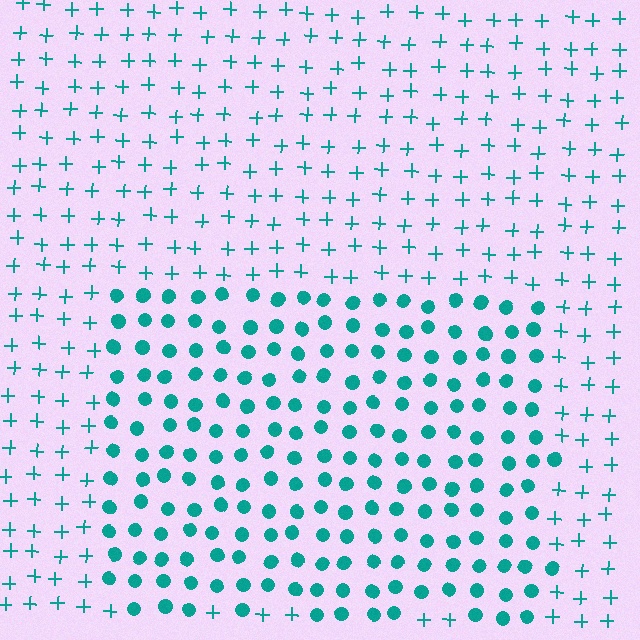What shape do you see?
I see a rectangle.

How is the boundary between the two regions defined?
The boundary is defined by a change in element shape: circles inside vs. plus signs outside. All elements share the same color and spacing.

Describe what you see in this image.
The image is filled with small teal elements arranged in a uniform grid. A rectangle-shaped region contains circles, while the surrounding area contains plus signs. The boundary is defined purely by the change in element shape.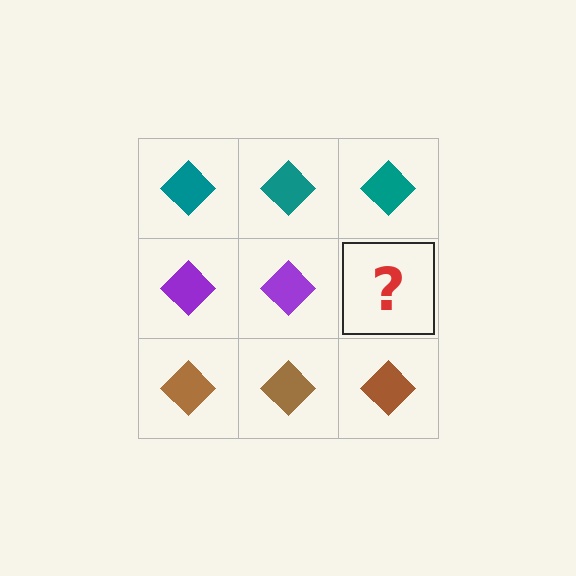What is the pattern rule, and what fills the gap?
The rule is that each row has a consistent color. The gap should be filled with a purple diamond.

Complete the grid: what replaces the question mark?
The question mark should be replaced with a purple diamond.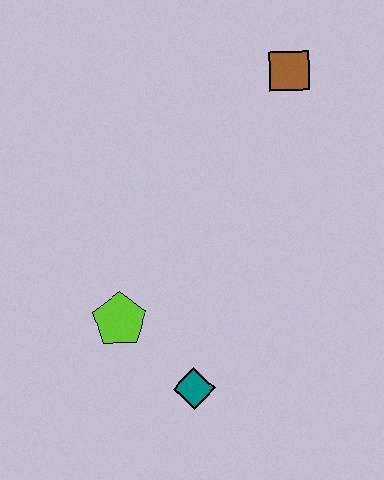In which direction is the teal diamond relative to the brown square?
The teal diamond is below the brown square.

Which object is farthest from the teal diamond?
The brown square is farthest from the teal diamond.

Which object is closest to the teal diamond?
The lime pentagon is closest to the teal diamond.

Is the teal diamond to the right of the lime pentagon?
Yes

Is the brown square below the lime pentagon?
No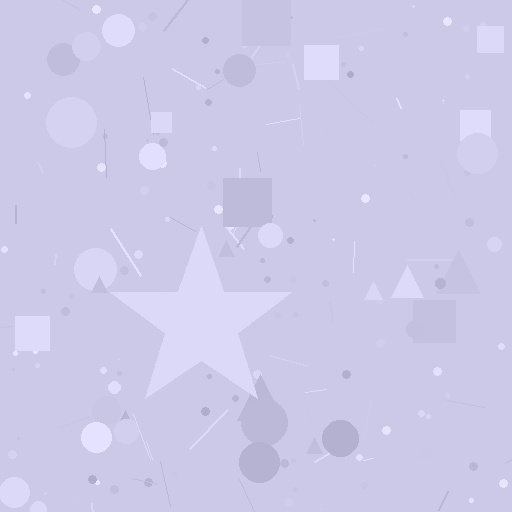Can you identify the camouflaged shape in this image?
The camouflaged shape is a star.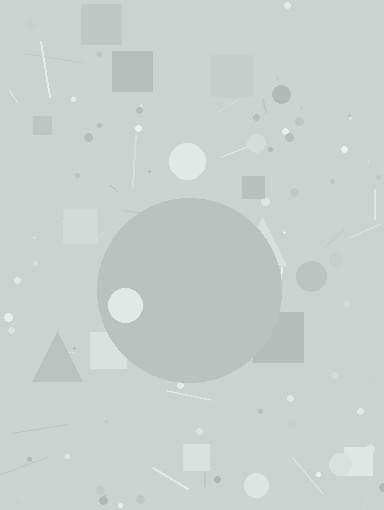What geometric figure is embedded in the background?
A circle is embedded in the background.